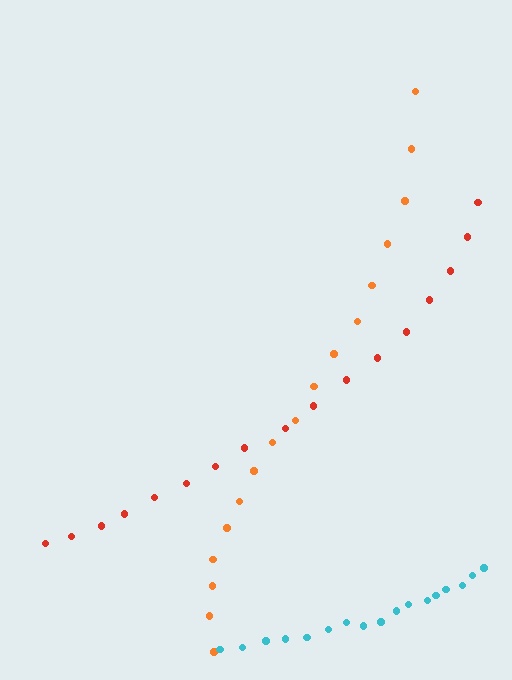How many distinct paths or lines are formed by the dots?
There are 3 distinct paths.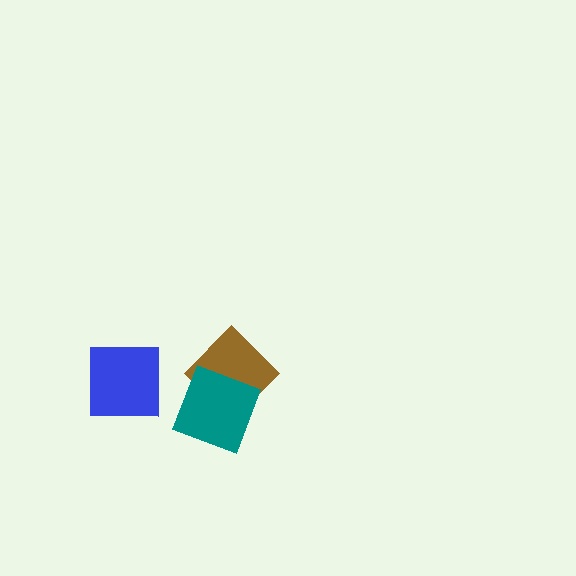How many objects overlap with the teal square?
1 object overlaps with the teal square.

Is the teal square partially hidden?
No, no other shape covers it.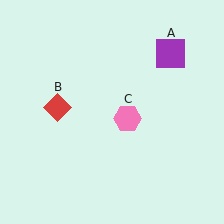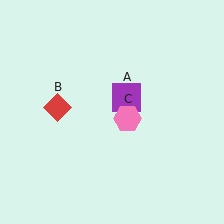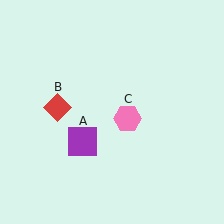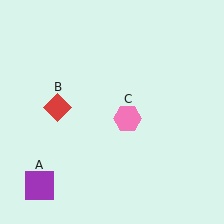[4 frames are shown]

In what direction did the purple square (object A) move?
The purple square (object A) moved down and to the left.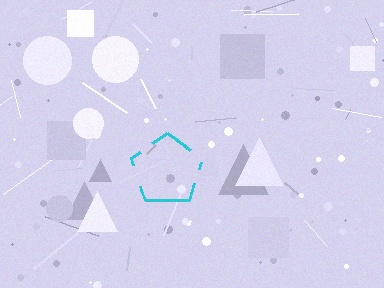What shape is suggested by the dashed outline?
The dashed outline suggests a pentagon.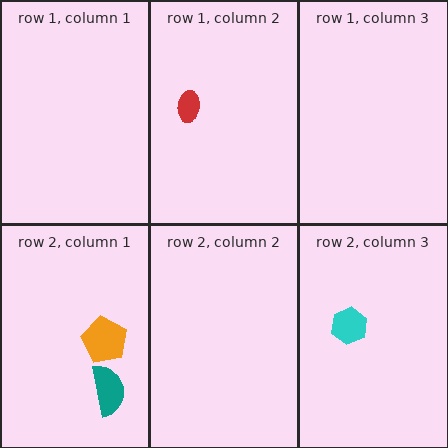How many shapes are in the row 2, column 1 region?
2.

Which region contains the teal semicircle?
The row 2, column 1 region.